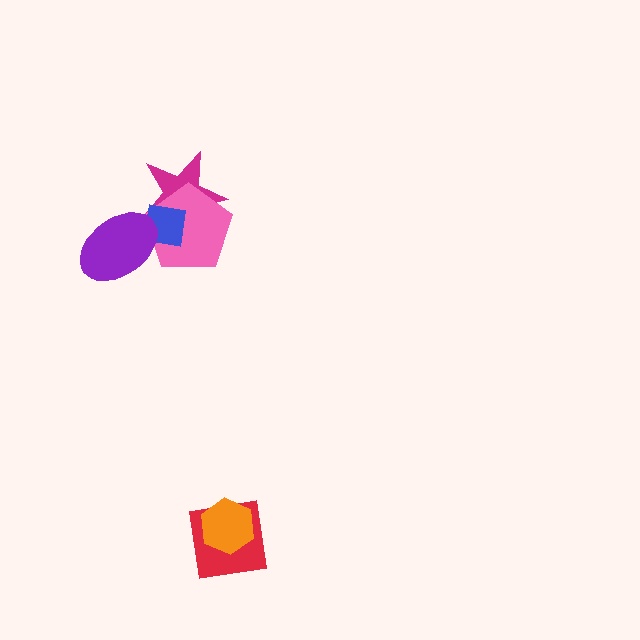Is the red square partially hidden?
Yes, it is partially covered by another shape.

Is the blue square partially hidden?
Yes, it is partially covered by another shape.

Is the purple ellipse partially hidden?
No, no other shape covers it.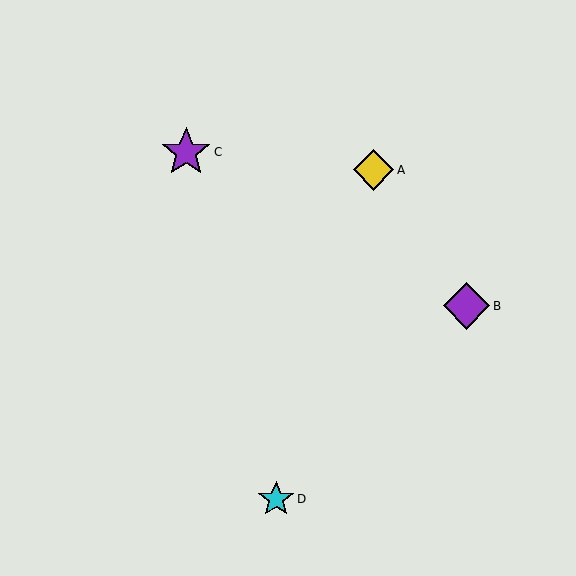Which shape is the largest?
The purple star (labeled C) is the largest.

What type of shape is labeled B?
Shape B is a purple diamond.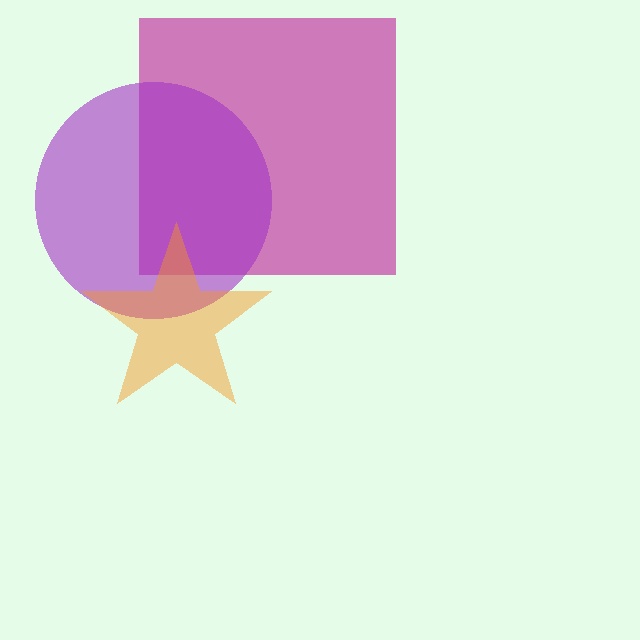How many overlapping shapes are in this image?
There are 3 overlapping shapes in the image.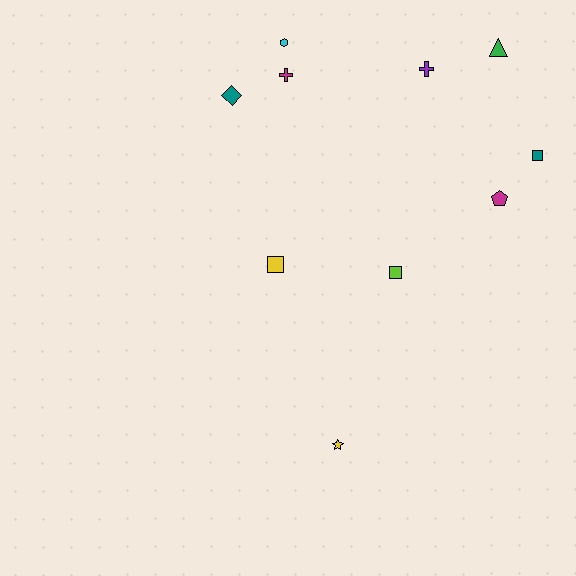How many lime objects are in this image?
There is 1 lime object.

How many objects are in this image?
There are 10 objects.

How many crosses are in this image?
There are 2 crosses.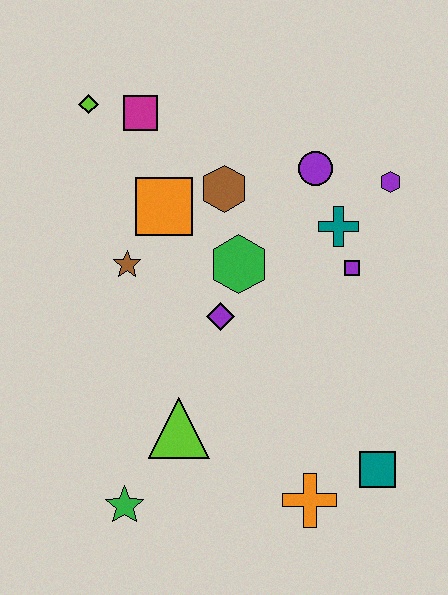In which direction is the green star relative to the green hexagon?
The green star is below the green hexagon.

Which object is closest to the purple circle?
The teal cross is closest to the purple circle.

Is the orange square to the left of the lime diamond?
No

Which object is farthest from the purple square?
The green star is farthest from the purple square.